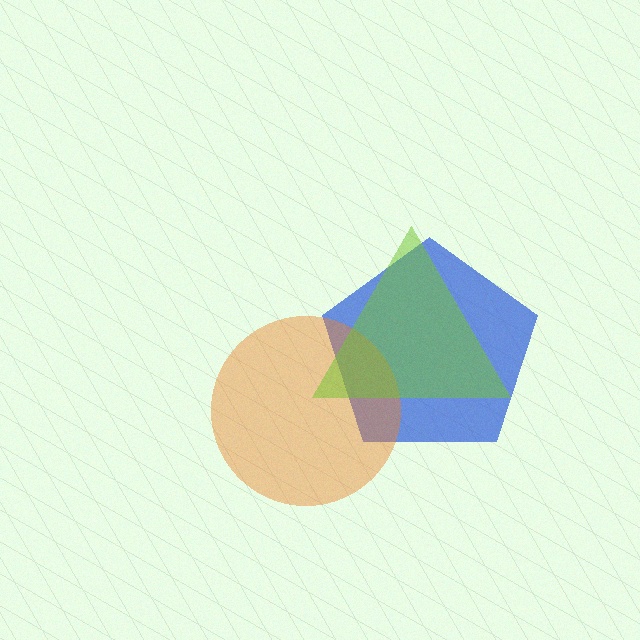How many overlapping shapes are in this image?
There are 3 overlapping shapes in the image.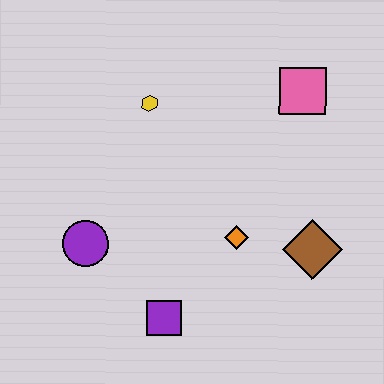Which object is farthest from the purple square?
The pink square is farthest from the purple square.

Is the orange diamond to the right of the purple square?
Yes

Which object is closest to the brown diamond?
The orange diamond is closest to the brown diamond.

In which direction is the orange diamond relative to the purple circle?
The orange diamond is to the right of the purple circle.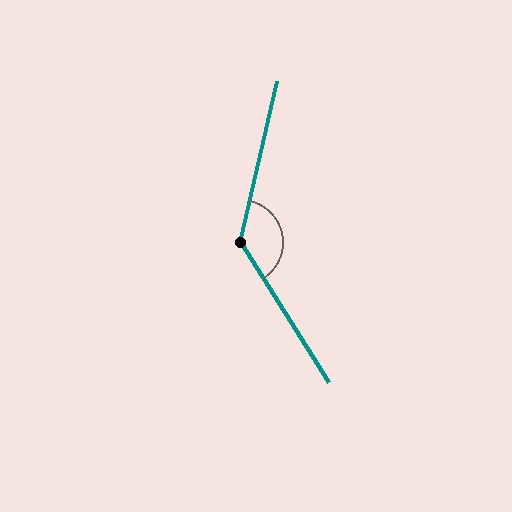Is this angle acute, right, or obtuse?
It is obtuse.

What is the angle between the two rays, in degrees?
Approximately 135 degrees.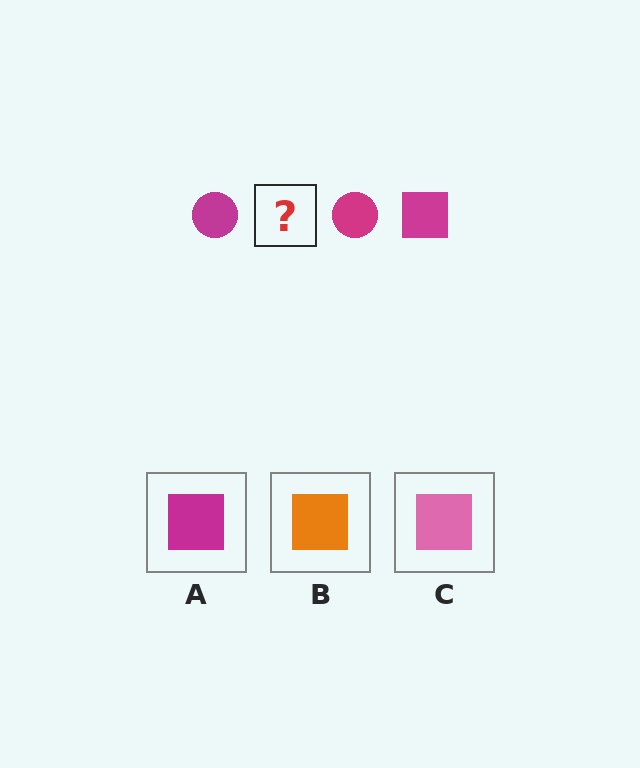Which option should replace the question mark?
Option A.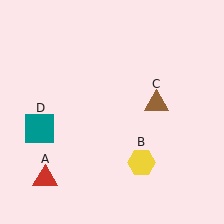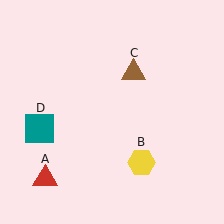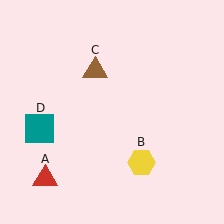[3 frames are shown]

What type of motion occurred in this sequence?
The brown triangle (object C) rotated counterclockwise around the center of the scene.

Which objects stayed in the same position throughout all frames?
Red triangle (object A) and yellow hexagon (object B) and teal square (object D) remained stationary.